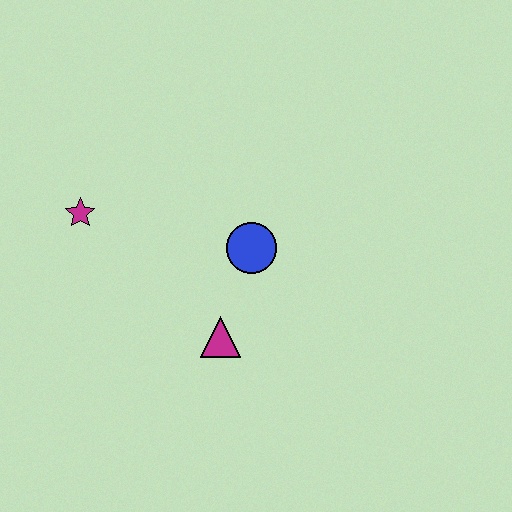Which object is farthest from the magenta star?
The magenta triangle is farthest from the magenta star.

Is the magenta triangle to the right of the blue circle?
No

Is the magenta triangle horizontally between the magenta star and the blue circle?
Yes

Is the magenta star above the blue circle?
Yes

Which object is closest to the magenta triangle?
The blue circle is closest to the magenta triangle.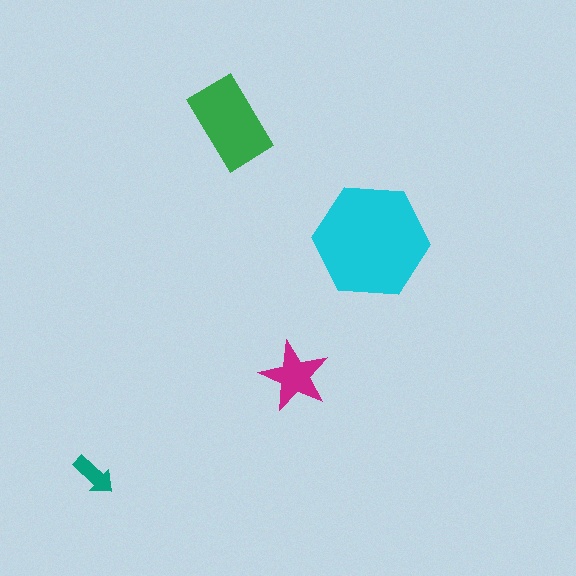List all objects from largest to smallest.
The cyan hexagon, the green rectangle, the magenta star, the teal arrow.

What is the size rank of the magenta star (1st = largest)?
3rd.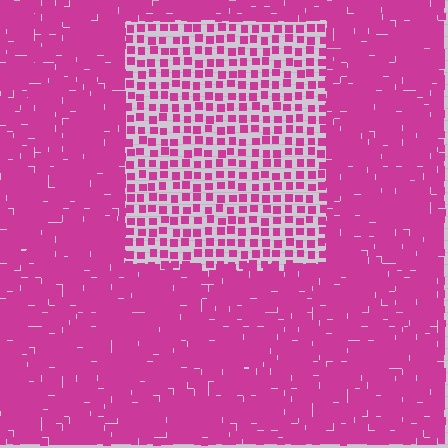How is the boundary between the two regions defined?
The boundary is defined by a change in element density (approximately 2.7x ratio). All elements are the same color, size, and shape.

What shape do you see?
I see a rectangle.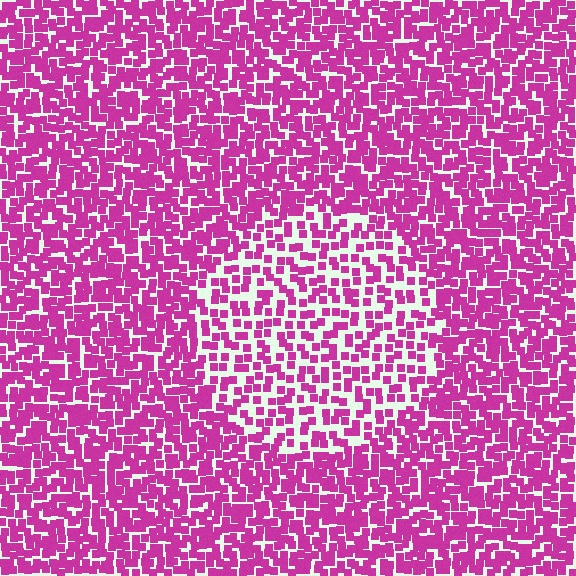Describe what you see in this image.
The image contains small magenta elements arranged at two different densities. A circle-shaped region is visible where the elements are less densely packed than the surrounding area.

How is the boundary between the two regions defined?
The boundary is defined by a change in element density (approximately 1.8x ratio). All elements are the same color, size, and shape.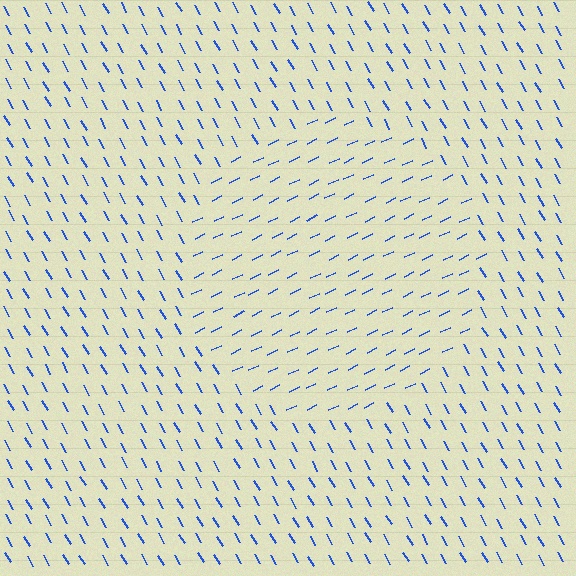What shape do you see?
I see a circle.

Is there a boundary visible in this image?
Yes, there is a texture boundary formed by a change in line orientation.